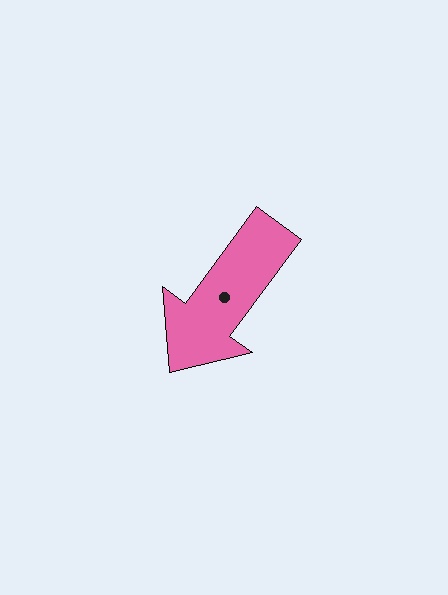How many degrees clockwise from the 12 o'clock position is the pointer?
Approximately 216 degrees.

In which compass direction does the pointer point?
Southwest.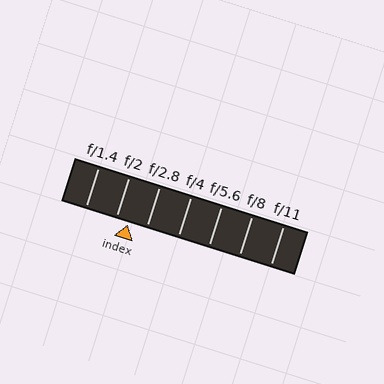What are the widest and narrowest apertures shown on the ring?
The widest aperture shown is f/1.4 and the narrowest is f/11.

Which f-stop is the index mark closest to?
The index mark is closest to f/2.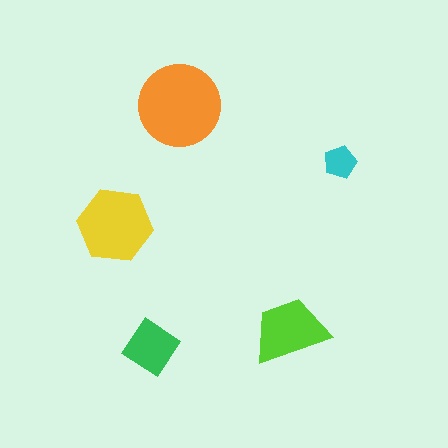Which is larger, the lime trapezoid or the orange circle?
The orange circle.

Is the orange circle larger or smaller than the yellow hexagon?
Larger.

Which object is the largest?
The orange circle.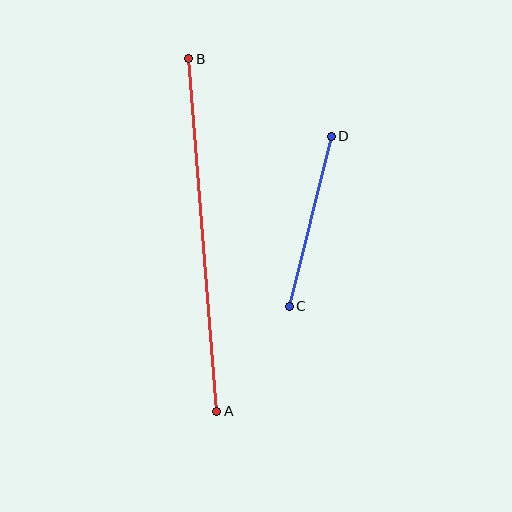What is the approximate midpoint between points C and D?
The midpoint is at approximately (310, 221) pixels.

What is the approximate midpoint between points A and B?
The midpoint is at approximately (203, 235) pixels.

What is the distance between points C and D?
The distance is approximately 175 pixels.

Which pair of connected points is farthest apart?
Points A and B are farthest apart.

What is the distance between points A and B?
The distance is approximately 353 pixels.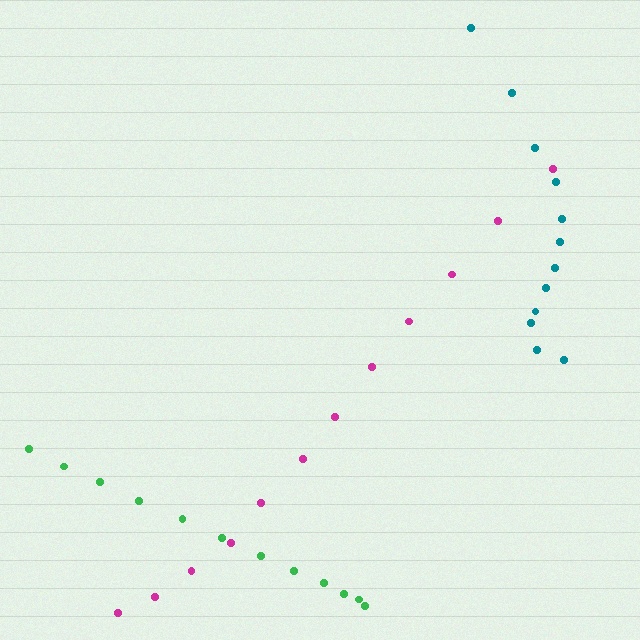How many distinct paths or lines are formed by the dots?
There are 3 distinct paths.